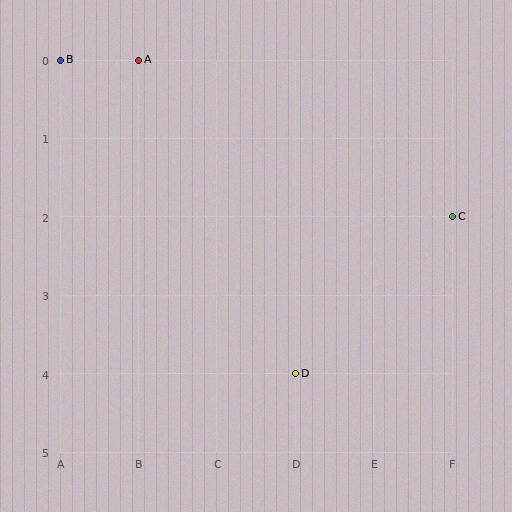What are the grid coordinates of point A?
Point A is at grid coordinates (B, 0).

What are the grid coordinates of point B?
Point B is at grid coordinates (A, 0).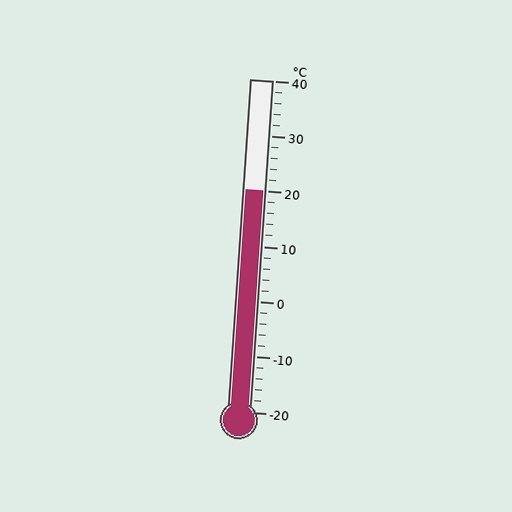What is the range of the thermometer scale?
The thermometer scale ranges from -20°C to 40°C.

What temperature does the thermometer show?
The thermometer shows approximately 20°C.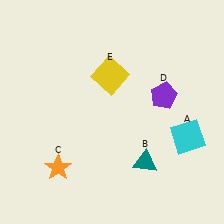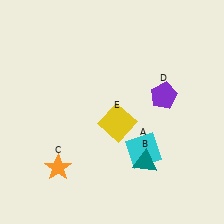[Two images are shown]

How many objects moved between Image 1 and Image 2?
2 objects moved between the two images.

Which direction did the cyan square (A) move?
The cyan square (A) moved left.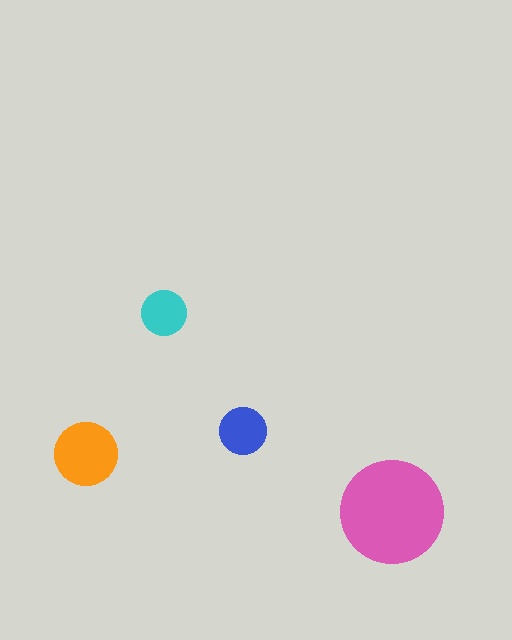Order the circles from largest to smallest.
the pink one, the orange one, the blue one, the cyan one.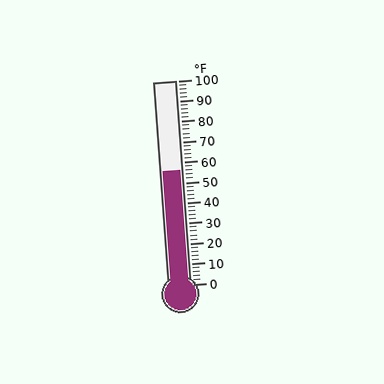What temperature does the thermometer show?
The thermometer shows approximately 56°F.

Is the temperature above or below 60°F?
The temperature is below 60°F.